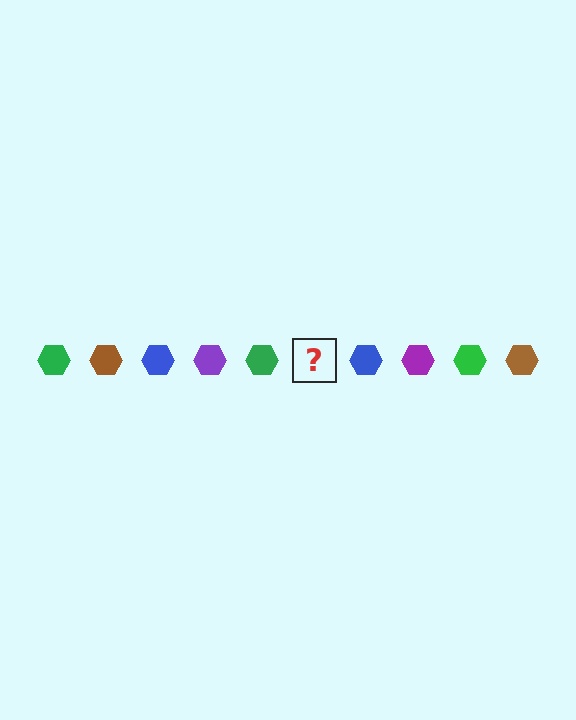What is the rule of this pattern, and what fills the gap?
The rule is that the pattern cycles through green, brown, blue, purple hexagons. The gap should be filled with a brown hexagon.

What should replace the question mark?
The question mark should be replaced with a brown hexagon.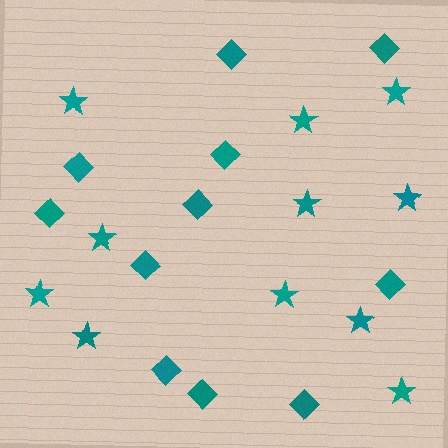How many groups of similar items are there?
There are 2 groups: one group of diamonds (11) and one group of stars (11).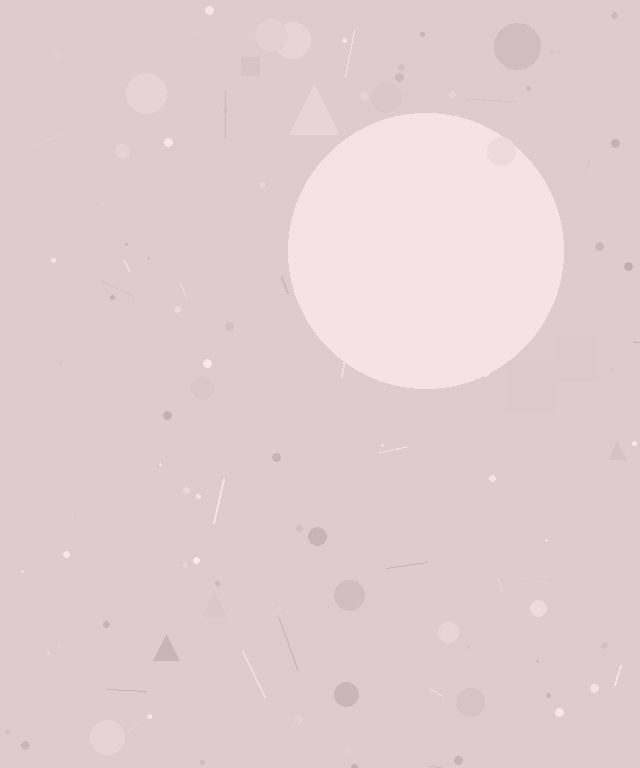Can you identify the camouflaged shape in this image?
The camouflaged shape is a circle.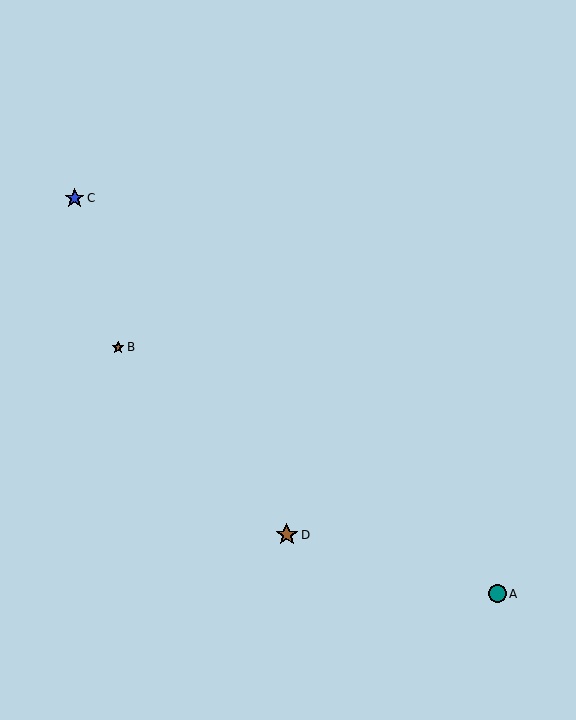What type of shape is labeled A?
Shape A is a teal circle.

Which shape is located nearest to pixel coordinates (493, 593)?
The teal circle (labeled A) at (497, 594) is nearest to that location.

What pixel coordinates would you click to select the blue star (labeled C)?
Click at (75, 198) to select the blue star C.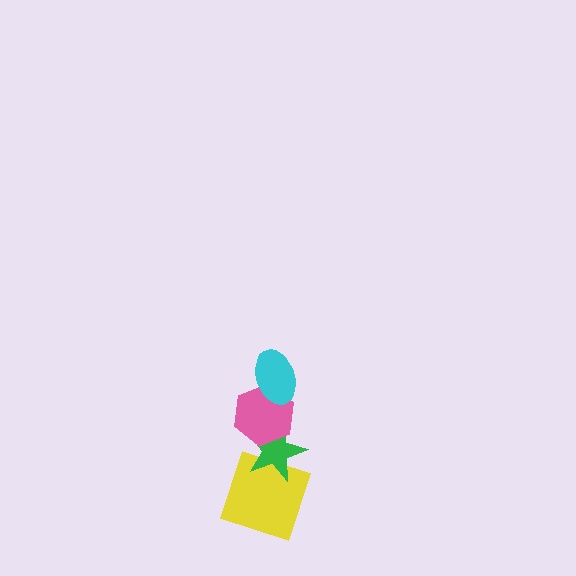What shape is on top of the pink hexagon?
The cyan ellipse is on top of the pink hexagon.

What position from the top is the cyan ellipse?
The cyan ellipse is 1st from the top.